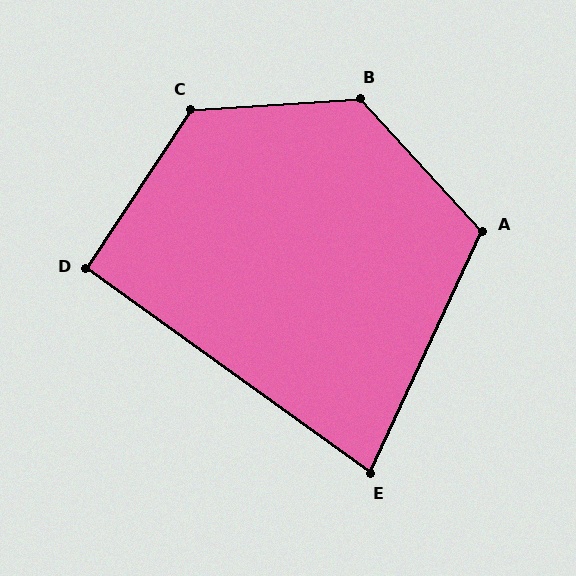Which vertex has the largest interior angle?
B, at approximately 129 degrees.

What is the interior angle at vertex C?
Approximately 127 degrees (obtuse).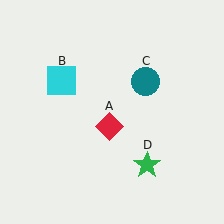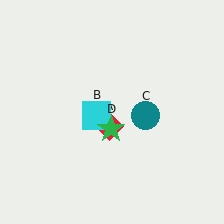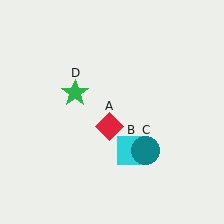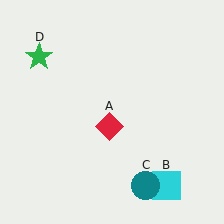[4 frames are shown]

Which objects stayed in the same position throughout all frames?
Red diamond (object A) remained stationary.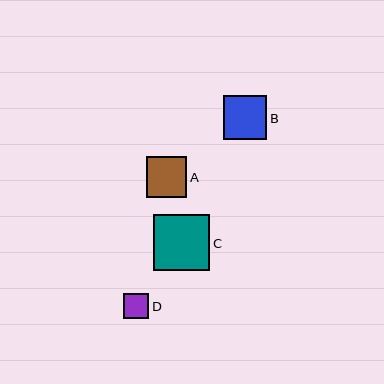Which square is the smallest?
Square D is the smallest with a size of approximately 25 pixels.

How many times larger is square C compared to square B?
Square C is approximately 1.3 times the size of square B.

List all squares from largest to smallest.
From largest to smallest: C, B, A, D.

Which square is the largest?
Square C is the largest with a size of approximately 56 pixels.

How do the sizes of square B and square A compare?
Square B and square A are approximately the same size.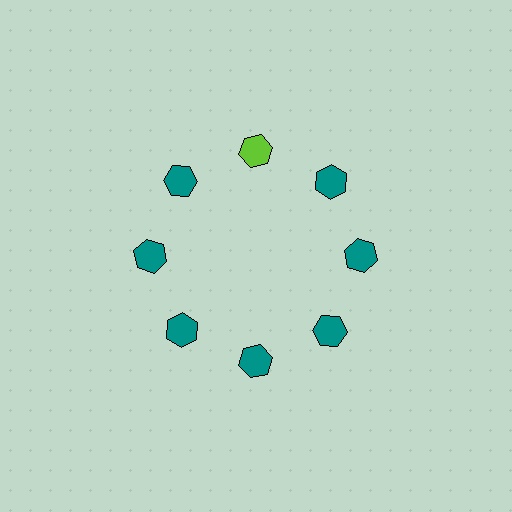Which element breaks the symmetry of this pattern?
The lime hexagon at roughly the 12 o'clock position breaks the symmetry. All other shapes are teal hexagons.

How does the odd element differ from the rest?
It has a different color: lime instead of teal.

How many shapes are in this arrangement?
There are 8 shapes arranged in a ring pattern.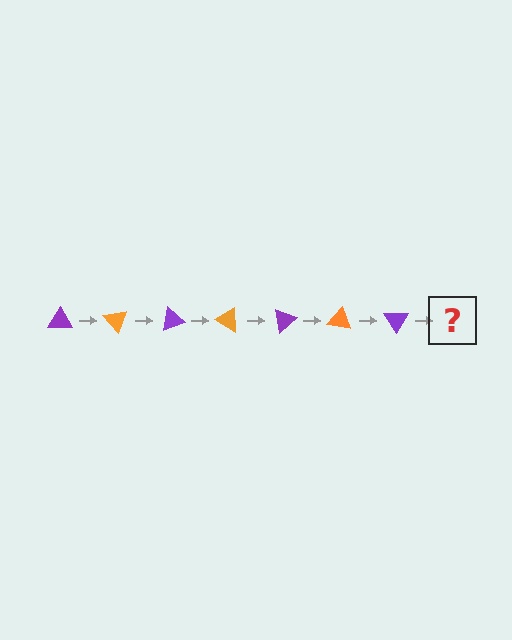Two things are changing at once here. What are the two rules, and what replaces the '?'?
The two rules are that it rotates 50 degrees each step and the color cycles through purple and orange. The '?' should be an orange triangle, rotated 350 degrees from the start.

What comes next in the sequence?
The next element should be an orange triangle, rotated 350 degrees from the start.